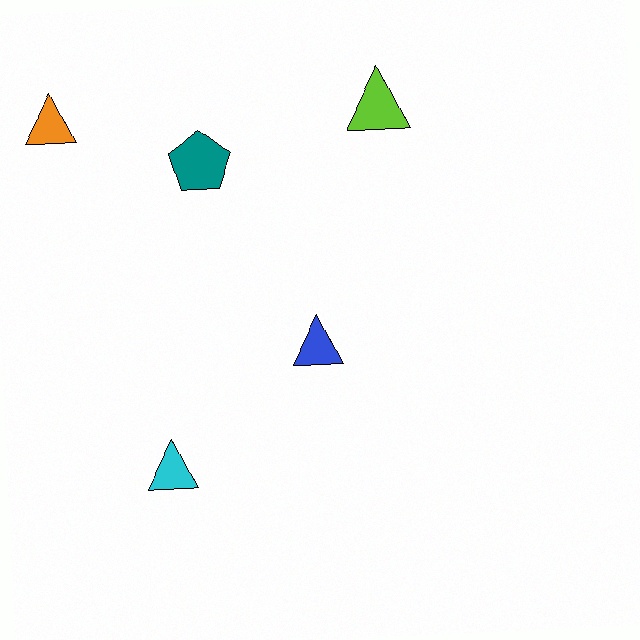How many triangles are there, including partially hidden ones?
There are 4 triangles.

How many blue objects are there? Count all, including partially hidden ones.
There is 1 blue object.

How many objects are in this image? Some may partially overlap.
There are 5 objects.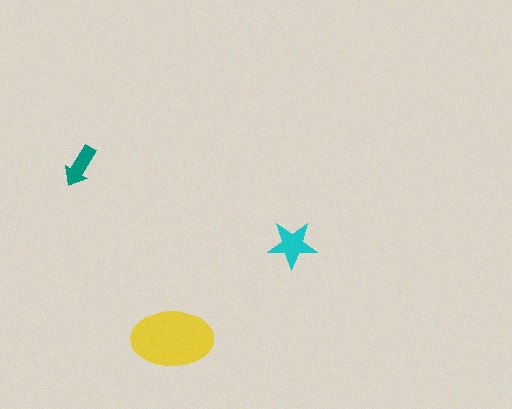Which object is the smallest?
The teal arrow.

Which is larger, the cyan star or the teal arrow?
The cyan star.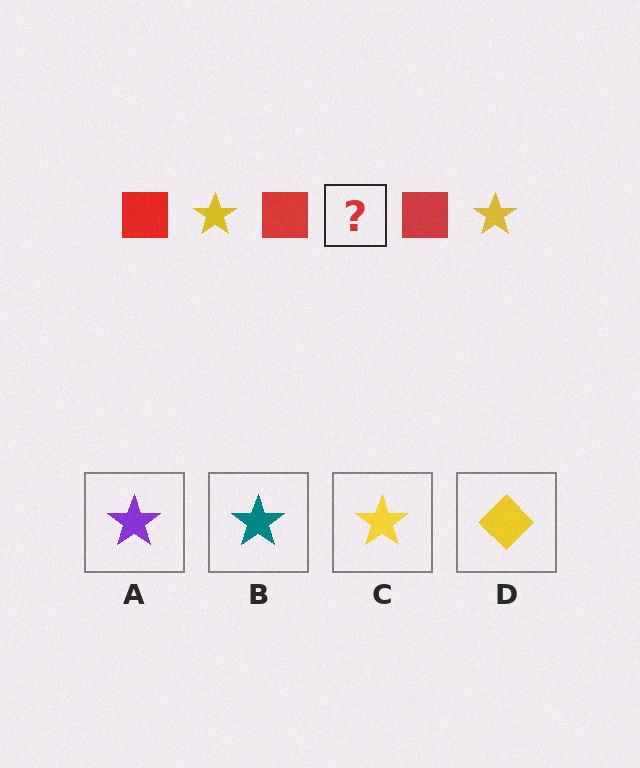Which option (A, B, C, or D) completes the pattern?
C.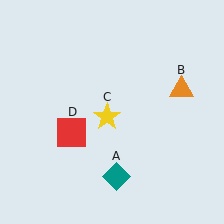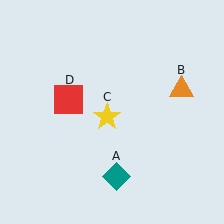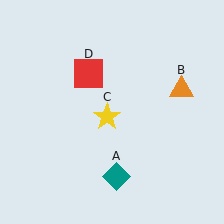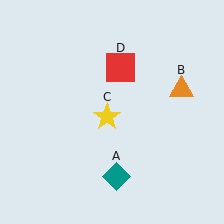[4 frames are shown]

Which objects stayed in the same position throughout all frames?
Teal diamond (object A) and orange triangle (object B) and yellow star (object C) remained stationary.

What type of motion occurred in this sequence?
The red square (object D) rotated clockwise around the center of the scene.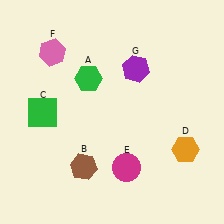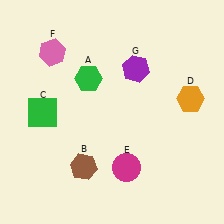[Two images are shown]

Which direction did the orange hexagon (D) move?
The orange hexagon (D) moved up.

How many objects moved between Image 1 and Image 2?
1 object moved between the two images.